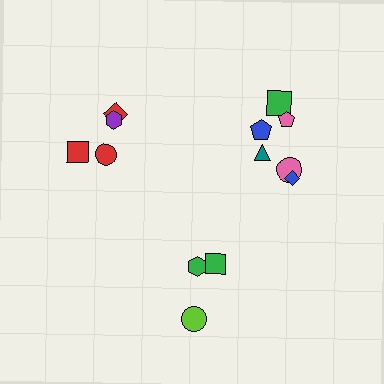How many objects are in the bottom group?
There are 3 objects.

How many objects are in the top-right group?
There are 6 objects.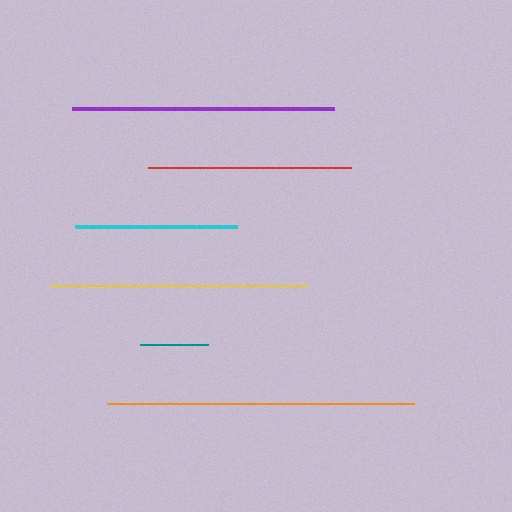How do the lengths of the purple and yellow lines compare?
The purple and yellow lines are approximately the same length.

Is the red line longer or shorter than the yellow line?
The yellow line is longer than the red line.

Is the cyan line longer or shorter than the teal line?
The cyan line is longer than the teal line.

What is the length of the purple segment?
The purple segment is approximately 262 pixels long.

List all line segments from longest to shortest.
From longest to shortest: orange, purple, yellow, red, cyan, teal.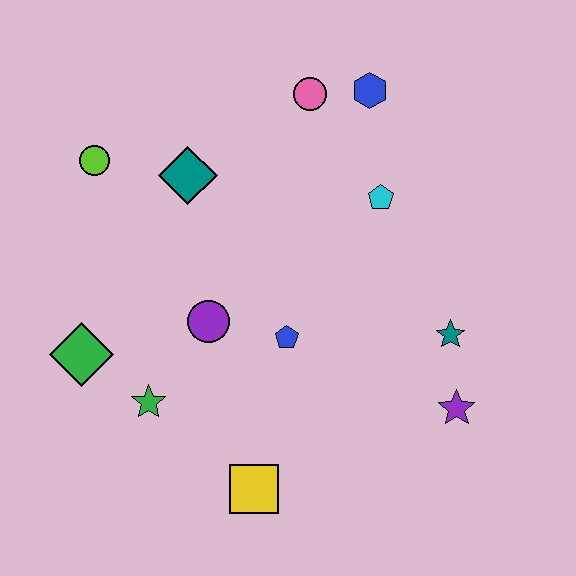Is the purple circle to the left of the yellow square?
Yes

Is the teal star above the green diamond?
Yes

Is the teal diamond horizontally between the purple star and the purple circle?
No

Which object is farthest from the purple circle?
The blue hexagon is farthest from the purple circle.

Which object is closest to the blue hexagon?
The pink circle is closest to the blue hexagon.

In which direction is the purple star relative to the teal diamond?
The purple star is to the right of the teal diamond.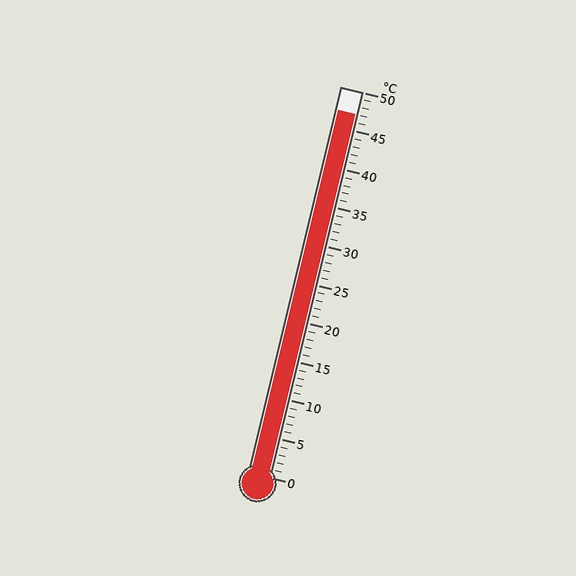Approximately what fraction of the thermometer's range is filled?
The thermometer is filled to approximately 95% of its range.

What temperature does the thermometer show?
The thermometer shows approximately 47°C.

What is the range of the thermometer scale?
The thermometer scale ranges from 0°C to 50°C.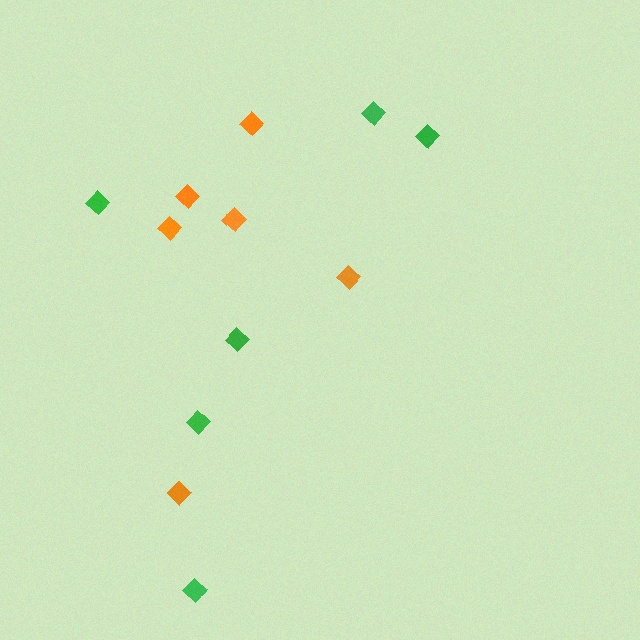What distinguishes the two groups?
There are 2 groups: one group of green diamonds (6) and one group of orange diamonds (6).